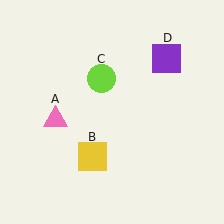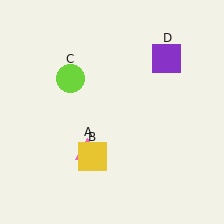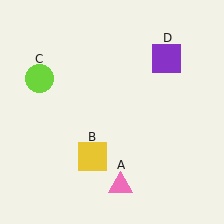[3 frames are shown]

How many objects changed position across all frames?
2 objects changed position: pink triangle (object A), lime circle (object C).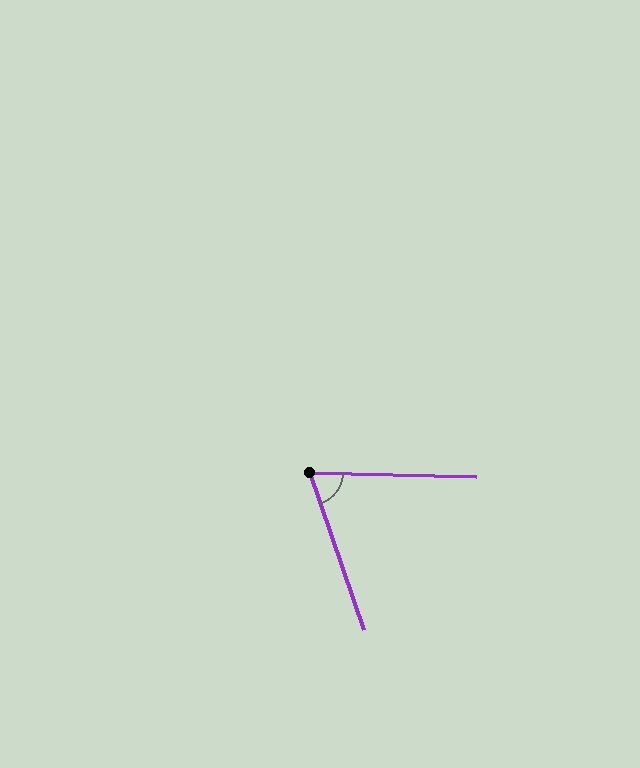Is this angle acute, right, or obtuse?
It is acute.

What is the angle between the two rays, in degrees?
Approximately 70 degrees.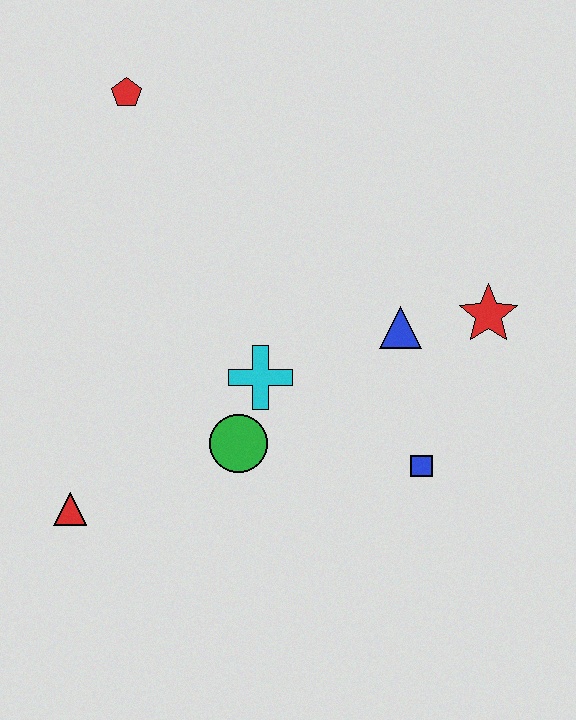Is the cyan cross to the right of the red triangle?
Yes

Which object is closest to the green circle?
The cyan cross is closest to the green circle.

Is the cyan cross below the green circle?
No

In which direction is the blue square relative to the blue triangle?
The blue square is below the blue triangle.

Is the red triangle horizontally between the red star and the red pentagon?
No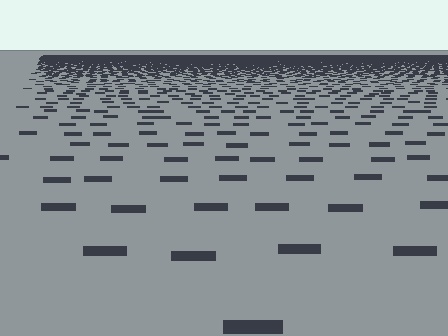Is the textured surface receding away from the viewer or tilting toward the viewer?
The surface is receding away from the viewer. Texture elements get smaller and denser toward the top.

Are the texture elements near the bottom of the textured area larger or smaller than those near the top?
Larger. Near the bottom, elements are closer to the viewer and appear at a bigger on-screen size.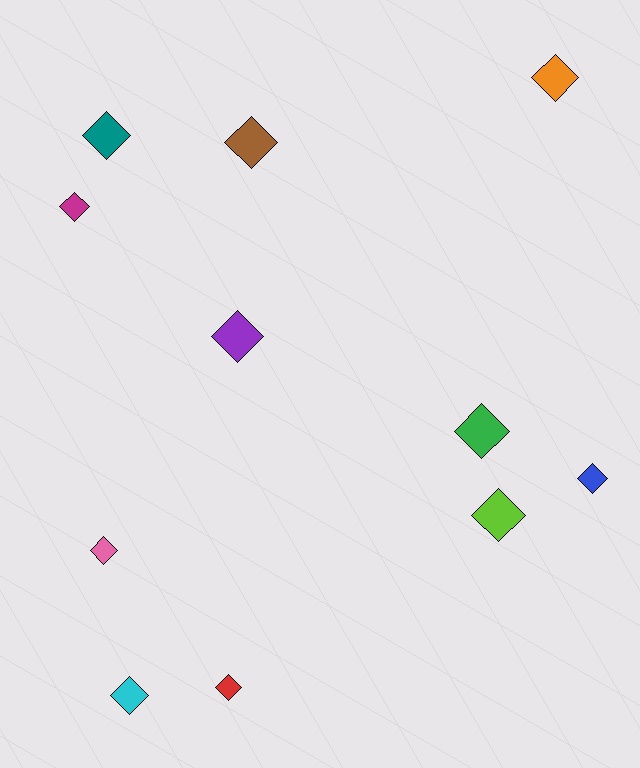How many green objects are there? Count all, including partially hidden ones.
There is 1 green object.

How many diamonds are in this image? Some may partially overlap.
There are 11 diamonds.